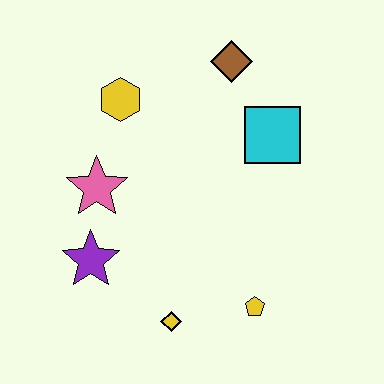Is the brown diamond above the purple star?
Yes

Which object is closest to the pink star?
The purple star is closest to the pink star.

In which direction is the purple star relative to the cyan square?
The purple star is to the left of the cyan square.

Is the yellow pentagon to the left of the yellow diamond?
No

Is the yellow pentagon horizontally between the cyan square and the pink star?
Yes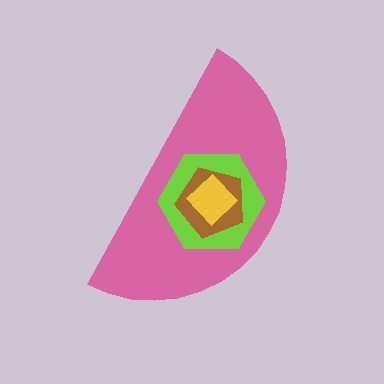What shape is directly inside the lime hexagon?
The brown pentagon.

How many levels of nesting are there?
4.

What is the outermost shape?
The pink semicircle.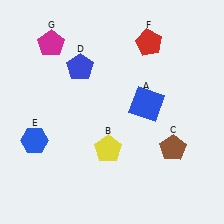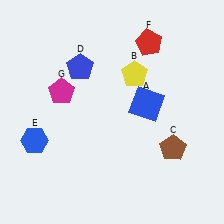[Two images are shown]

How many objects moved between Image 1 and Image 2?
2 objects moved between the two images.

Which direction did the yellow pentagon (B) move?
The yellow pentagon (B) moved up.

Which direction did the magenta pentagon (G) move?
The magenta pentagon (G) moved down.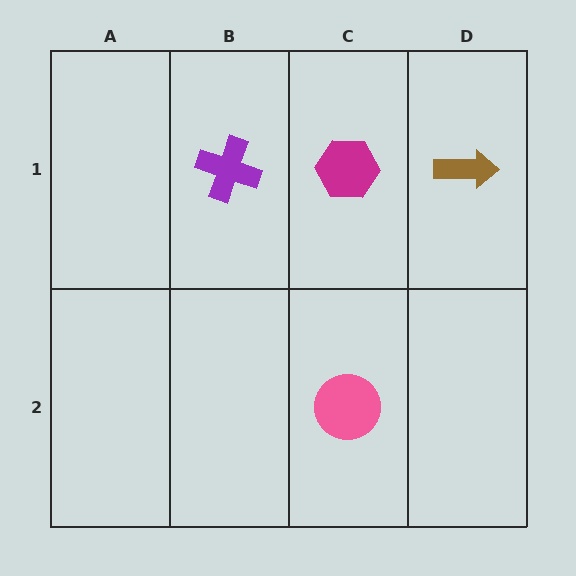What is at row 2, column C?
A pink circle.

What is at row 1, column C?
A magenta hexagon.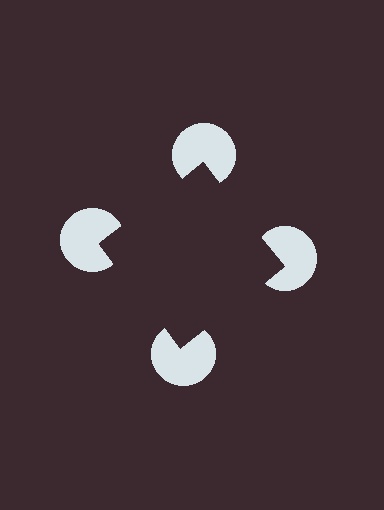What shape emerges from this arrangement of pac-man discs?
An illusory square — its edges are inferred from the aligned wedge cuts in the pac-man discs, not physically drawn.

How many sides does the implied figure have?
4 sides.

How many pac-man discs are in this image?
There are 4 — one at each vertex of the illusory square.